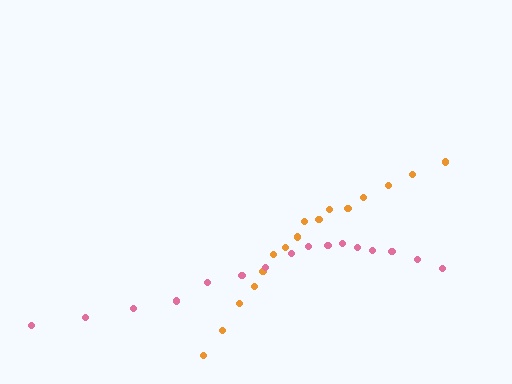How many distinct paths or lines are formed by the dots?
There are 2 distinct paths.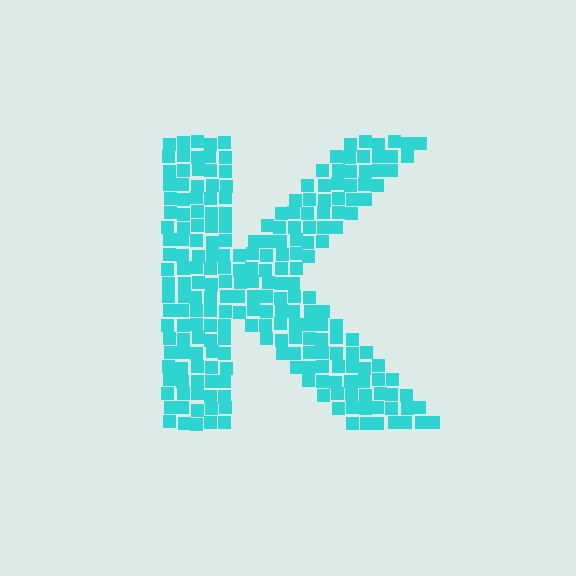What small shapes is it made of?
It is made of small squares.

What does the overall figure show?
The overall figure shows the letter K.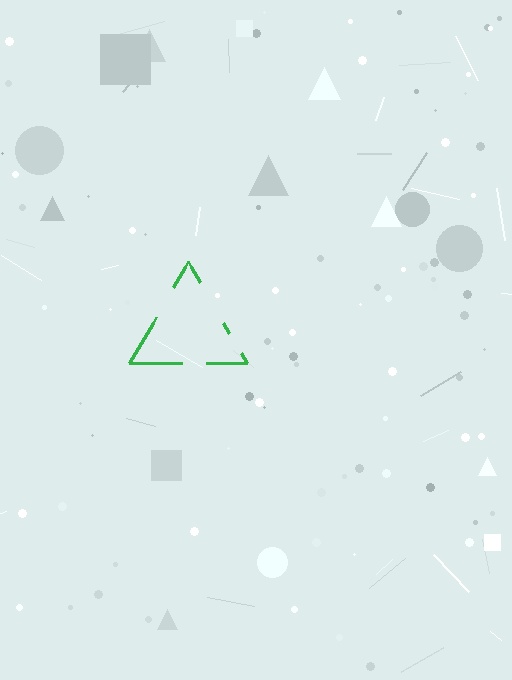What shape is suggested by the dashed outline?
The dashed outline suggests a triangle.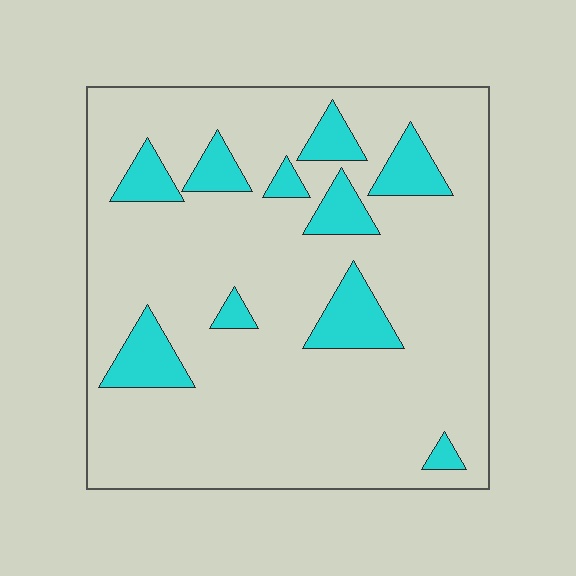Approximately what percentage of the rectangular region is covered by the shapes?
Approximately 15%.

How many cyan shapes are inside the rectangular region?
10.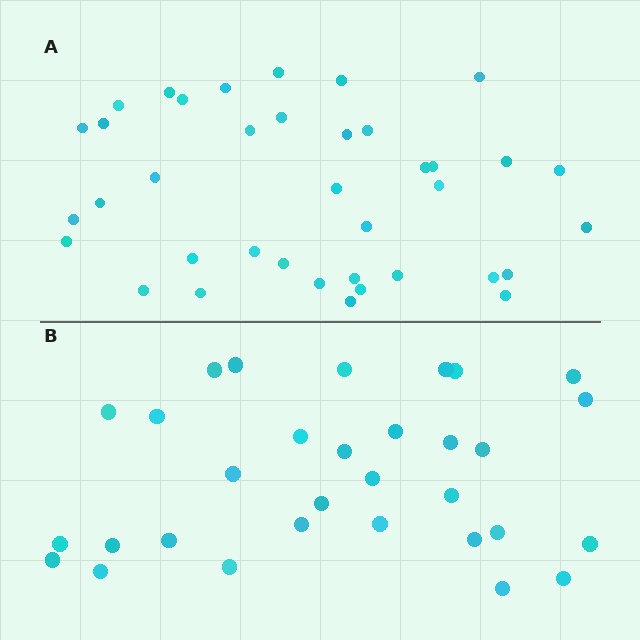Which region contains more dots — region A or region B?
Region A (the top region) has more dots.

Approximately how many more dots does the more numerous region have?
Region A has roughly 8 or so more dots than region B.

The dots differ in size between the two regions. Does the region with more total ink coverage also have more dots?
No. Region B has more total ink coverage because its dots are larger, but region A actually contains more individual dots. Total area can be misleading — the number of items is what matters here.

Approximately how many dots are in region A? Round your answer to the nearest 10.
About 40 dots. (The exact count is 38, which rounds to 40.)